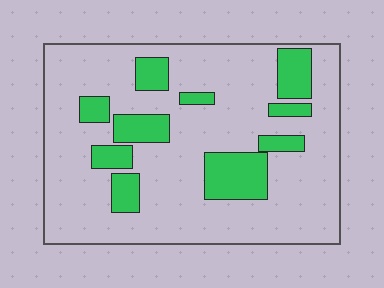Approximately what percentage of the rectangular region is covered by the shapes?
Approximately 20%.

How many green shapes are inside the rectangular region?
10.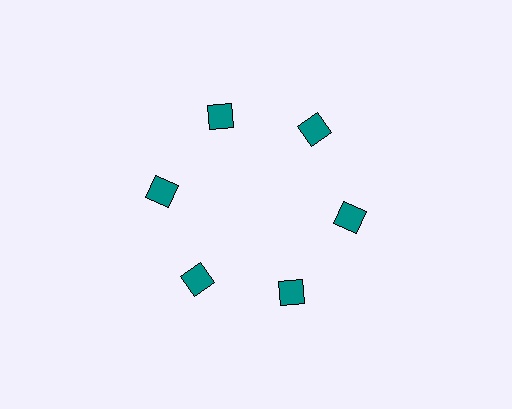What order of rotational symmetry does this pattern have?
This pattern has 6-fold rotational symmetry.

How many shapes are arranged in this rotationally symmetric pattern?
There are 6 shapes, arranged in 6 groups of 1.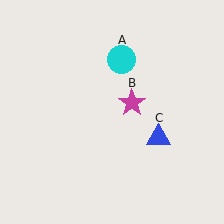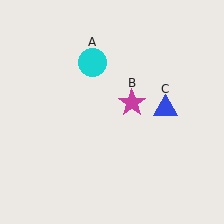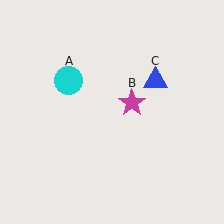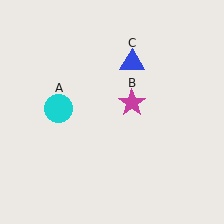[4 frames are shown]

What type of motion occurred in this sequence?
The cyan circle (object A), blue triangle (object C) rotated counterclockwise around the center of the scene.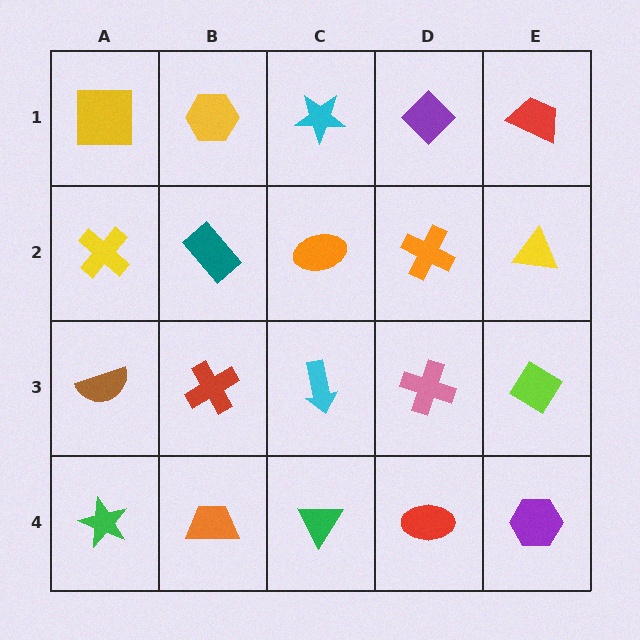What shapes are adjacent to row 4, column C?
A cyan arrow (row 3, column C), an orange trapezoid (row 4, column B), a red ellipse (row 4, column D).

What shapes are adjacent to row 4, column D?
A pink cross (row 3, column D), a green triangle (row 4, column C), a purple hexagon (row 4, column E).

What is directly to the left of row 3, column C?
A red cross.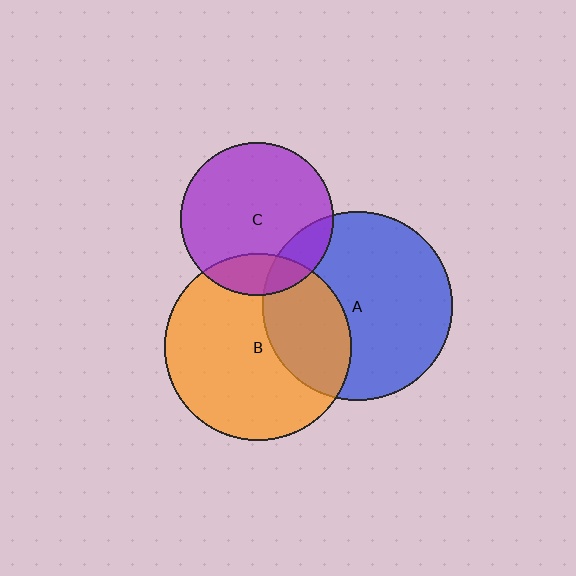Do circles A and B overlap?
Yes.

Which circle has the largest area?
Circle A (blue).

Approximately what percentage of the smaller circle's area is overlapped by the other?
Approximately 30%.